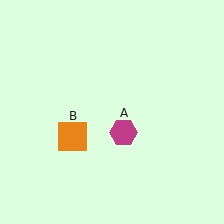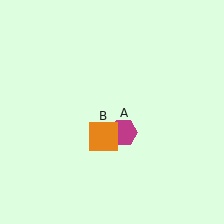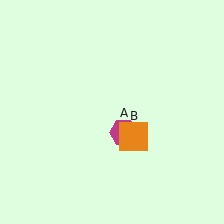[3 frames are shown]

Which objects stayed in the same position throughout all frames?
Magenta hexagon (object A) remained stationary.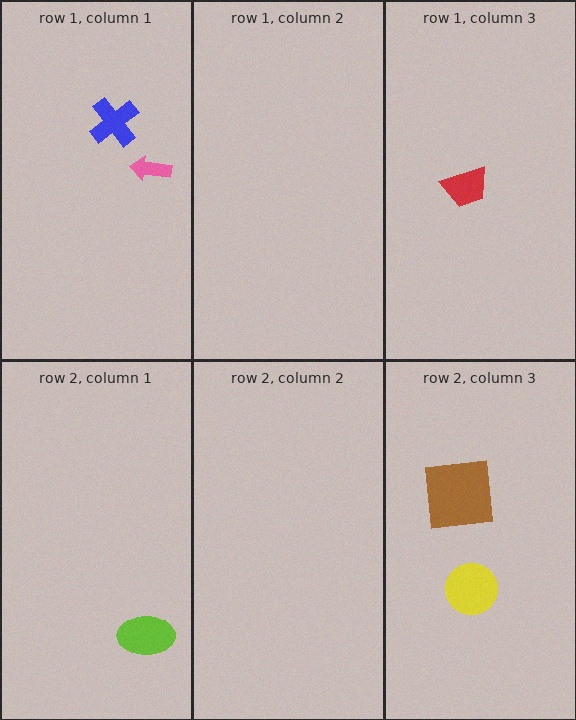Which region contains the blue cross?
The row 1, column 1 region.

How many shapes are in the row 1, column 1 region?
2.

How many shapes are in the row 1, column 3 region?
1.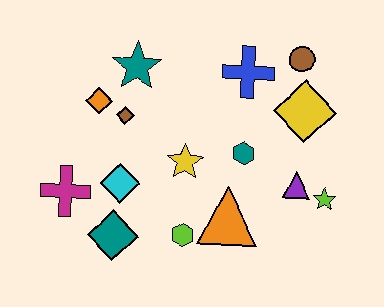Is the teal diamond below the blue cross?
Yes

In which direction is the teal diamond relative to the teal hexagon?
The teal diamond is to the left of the teal hexagon.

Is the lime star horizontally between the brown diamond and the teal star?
No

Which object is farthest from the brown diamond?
The lime star is farthest from the brown diamond.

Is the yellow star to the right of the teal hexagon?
No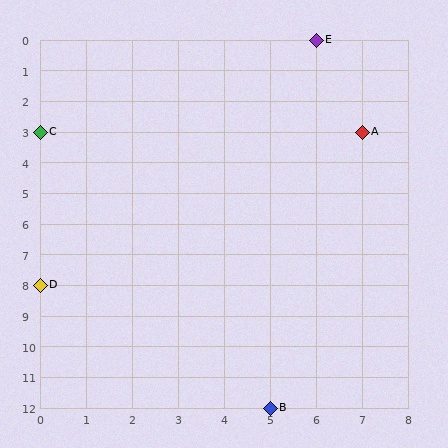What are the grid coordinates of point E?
Point E is at grid coordinates (6, 0).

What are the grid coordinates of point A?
Point A is at grid coordinates (7, 3).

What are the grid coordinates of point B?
Point B is at grid coordinates (5, 12).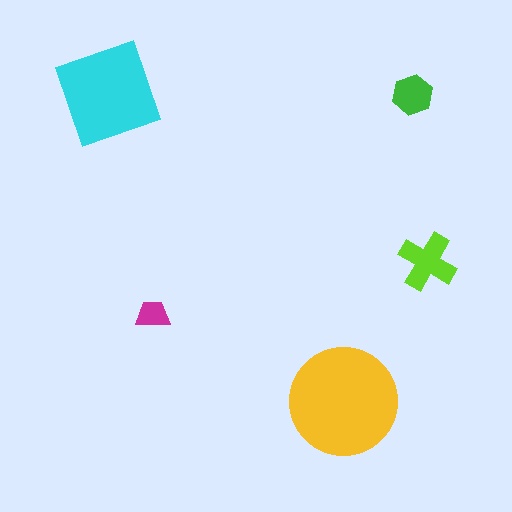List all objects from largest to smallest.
The yellow circle, the cyan square, the lime cross, the green hexagon, the magenta trapezoid.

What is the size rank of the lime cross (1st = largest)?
3rd.